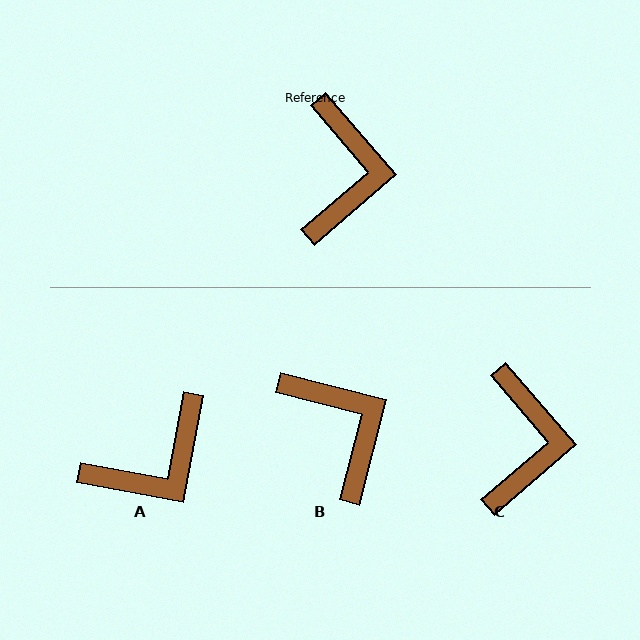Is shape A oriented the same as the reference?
No, it is off by about 51 degrees.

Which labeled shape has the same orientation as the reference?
C.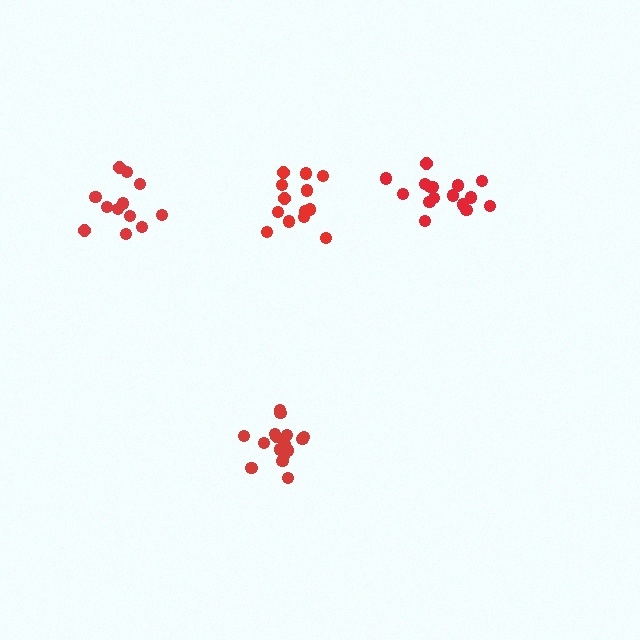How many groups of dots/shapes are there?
There are 4 groups.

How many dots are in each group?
Group 1: 13 dots, Group 2: 16 dots, Group 3: 16 dots, Group 4: 12 dots (57 total).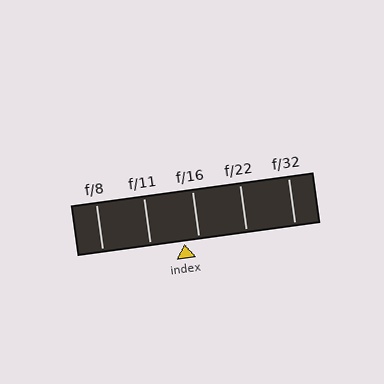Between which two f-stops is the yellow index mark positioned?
The index mark is between f/11 and f/16.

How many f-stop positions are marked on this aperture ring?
There are 5 f-stop positions marked.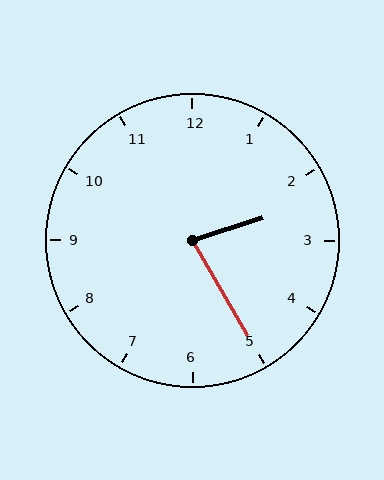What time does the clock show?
2:25.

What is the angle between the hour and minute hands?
Approximately 78 degrees.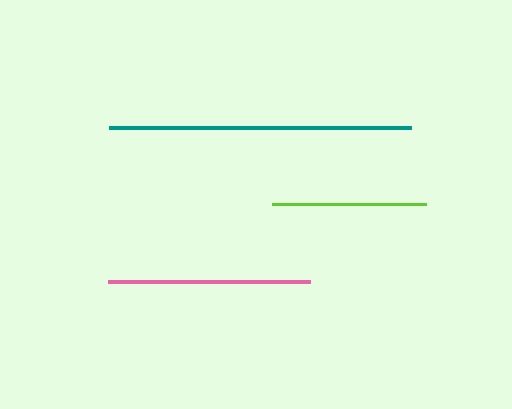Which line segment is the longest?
The teal line is the longest at approximately 303 pixels.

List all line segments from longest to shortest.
From longest to shortest: teal, pink, lime.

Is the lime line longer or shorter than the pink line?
The pink line is longer than the lime line.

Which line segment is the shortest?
The lime line is the shortest at approximately 154 pixels.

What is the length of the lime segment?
The lime segment is approximately 154 pixels long.